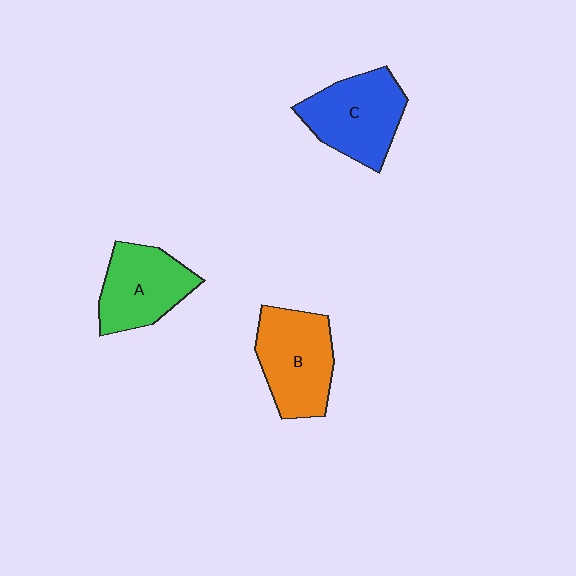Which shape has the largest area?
Shape B (orange).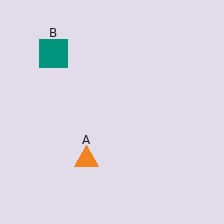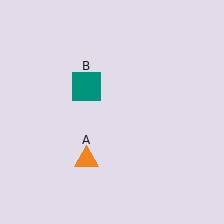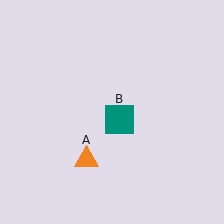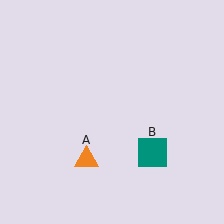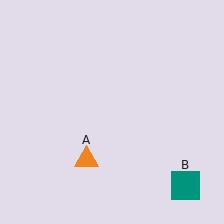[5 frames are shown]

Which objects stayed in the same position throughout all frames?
Orange triangle (object A) remained stationary.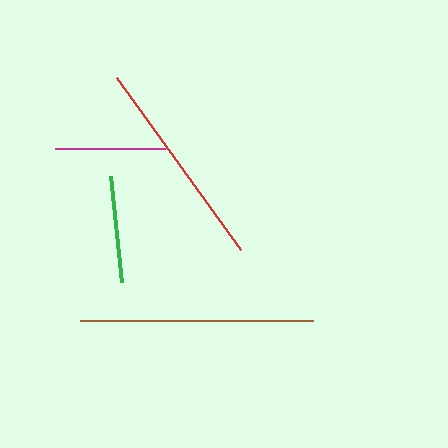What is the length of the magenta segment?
The magenta segment is approximately 111 pixels long.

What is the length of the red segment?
The red segment is approximately 212 pixels long.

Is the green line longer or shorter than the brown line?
The brown line is longer than the green line.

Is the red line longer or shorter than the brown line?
The brown line is longer than the red line.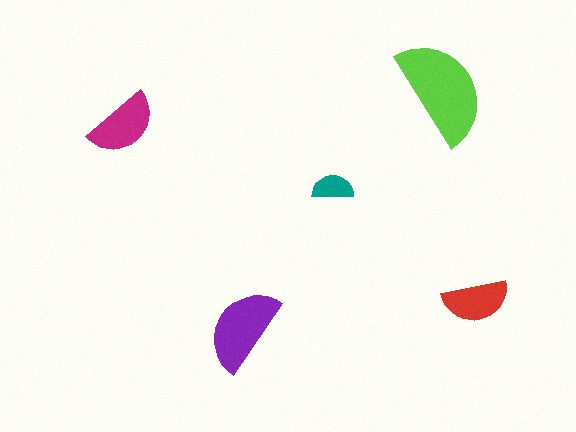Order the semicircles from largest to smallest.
the lime one, the purple one, the magenta one, the red one, the teal one.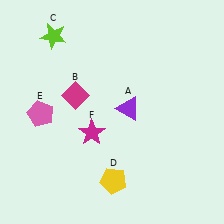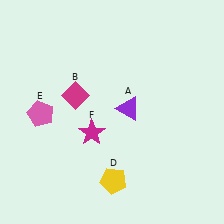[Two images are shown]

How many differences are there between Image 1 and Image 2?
There is 1 difference between the two images.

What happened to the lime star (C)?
The lime star (C) was removed in Image 2. It was in the top-left area of Image 1.